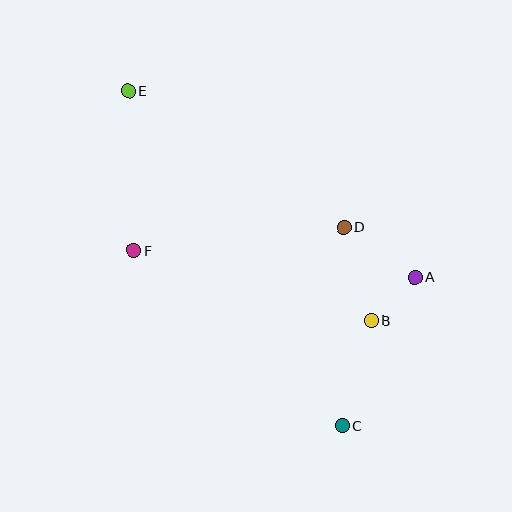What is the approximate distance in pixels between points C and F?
The distance between C and F is approximately 272 pixels.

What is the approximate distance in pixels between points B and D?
The distance between B and D is approximately 98 pixels.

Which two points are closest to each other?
Points A and B are closest to each other.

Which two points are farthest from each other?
Points C and E are farthest from each other.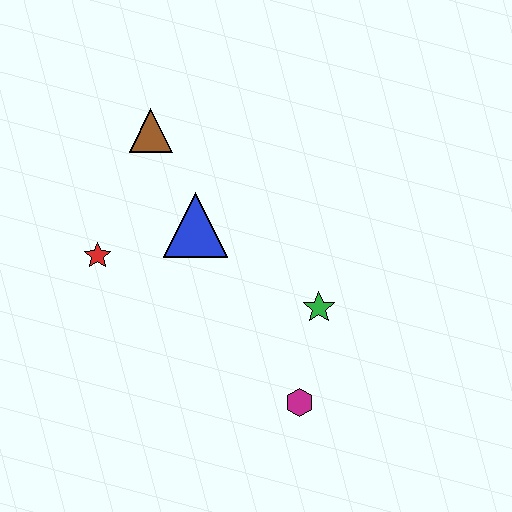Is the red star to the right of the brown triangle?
No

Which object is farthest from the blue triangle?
The magenta hexagon is farthest from the blue triangle.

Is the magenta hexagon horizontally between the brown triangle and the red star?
No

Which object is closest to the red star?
The blue triangle is closest to the red star.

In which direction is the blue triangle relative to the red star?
The blue triangle is to the right of the red star.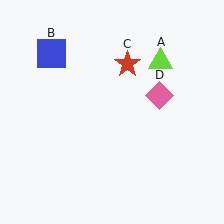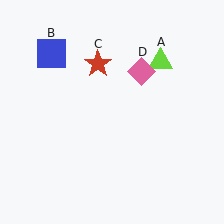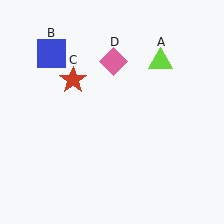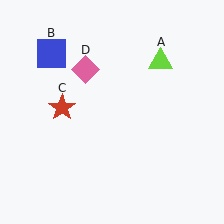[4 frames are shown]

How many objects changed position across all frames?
2 objects changed position: red star (object C), pink diamond (object D).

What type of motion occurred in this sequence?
The red star (object C), pink diamond (object D) rotated counterclockwise around the center of the scene.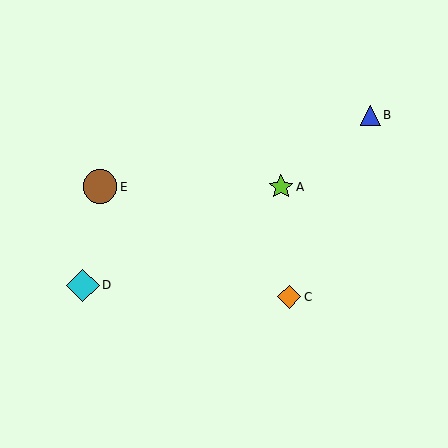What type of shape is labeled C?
Shape C is an orange diamond.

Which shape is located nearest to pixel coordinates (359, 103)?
The blue triangle (labeled B) at (370, 115) is nearest to that location.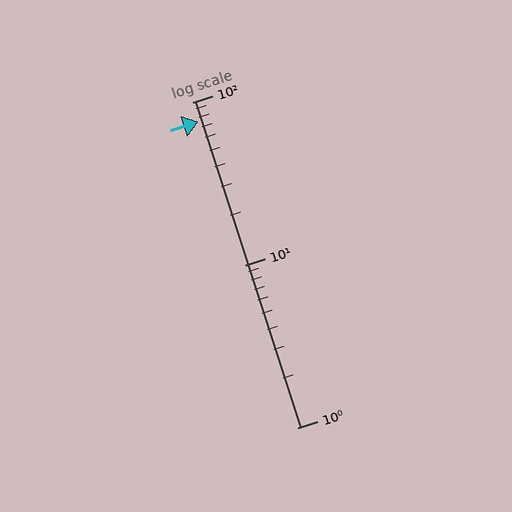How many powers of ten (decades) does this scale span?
The scale spans 2 decades, from 1 to 100.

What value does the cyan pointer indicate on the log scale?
The pointer indicates approximately 76.